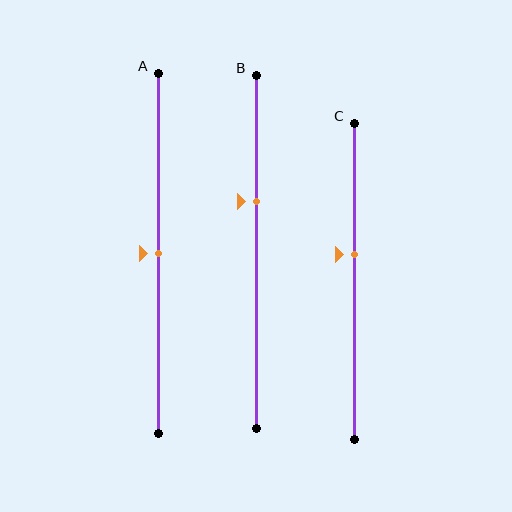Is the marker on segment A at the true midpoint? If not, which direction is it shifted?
Yes, the marker on segment A is at the true midpoint.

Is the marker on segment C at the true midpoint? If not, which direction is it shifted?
No, the marker on segment C is shifted upward by about 9% of the segment length.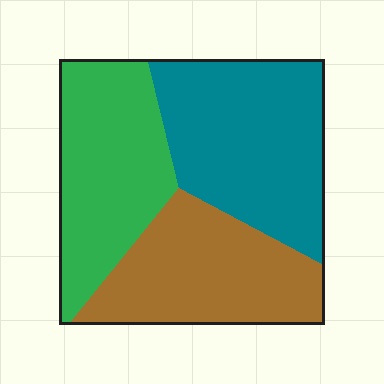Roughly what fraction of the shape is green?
Green covers 31% of the shape.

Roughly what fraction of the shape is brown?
Brown takes up about one third (1/3) of the shape.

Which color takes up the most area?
Teal, at roughly 40%.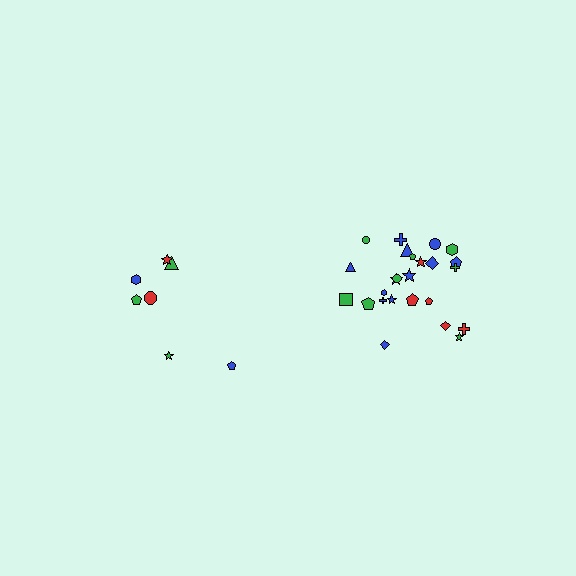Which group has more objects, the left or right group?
The right group.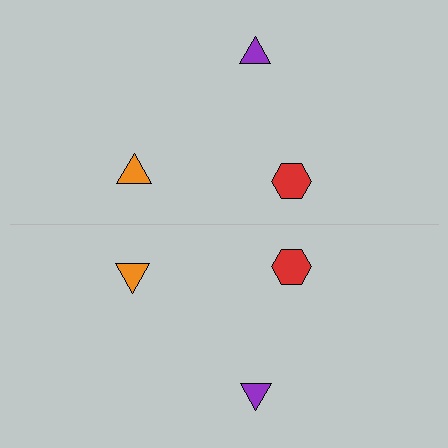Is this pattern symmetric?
Yes, this pattern has bilateral (reflection) symmetry.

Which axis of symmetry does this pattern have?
The pattern has a horizontal axis of symmetry running through the center of the image.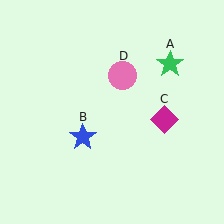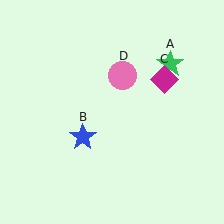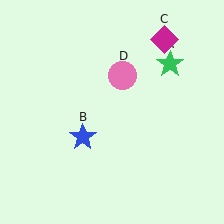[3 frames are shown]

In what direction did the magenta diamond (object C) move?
The magenta diamond (object C) moved up.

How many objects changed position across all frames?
1 object changed position: magenta diamond (object C).